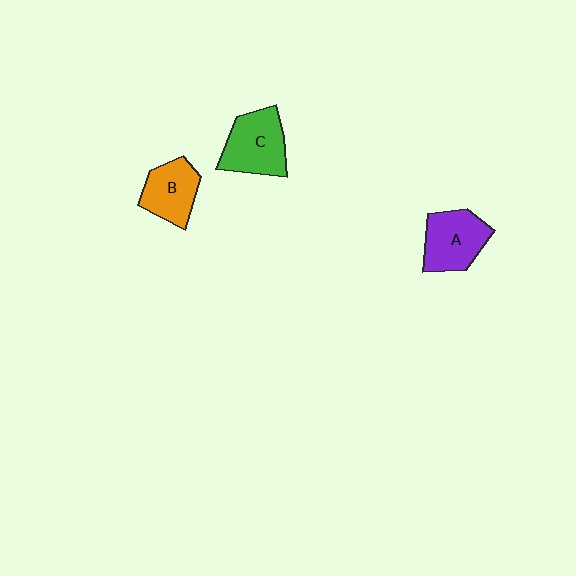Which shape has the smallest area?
Shape B (orange).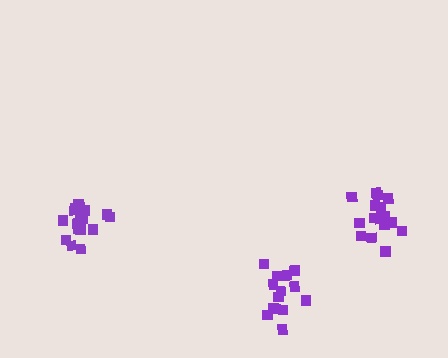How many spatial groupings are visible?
There are 3 spatial groupings.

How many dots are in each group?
Group 1: 16 dots, Group 2: 15 dots, Group 3: 16 dots (47 total).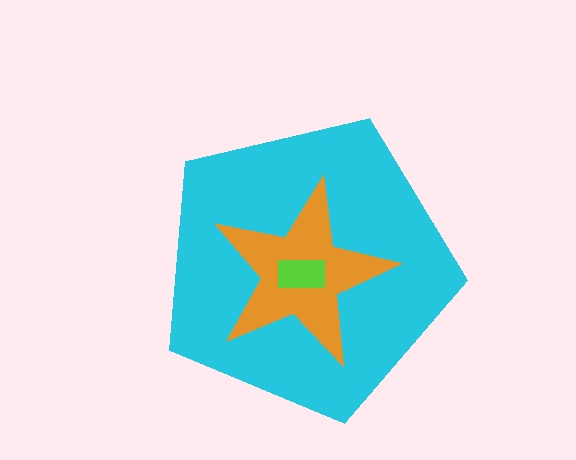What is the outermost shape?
The cyan pentagon.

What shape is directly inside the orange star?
The lime rectangle.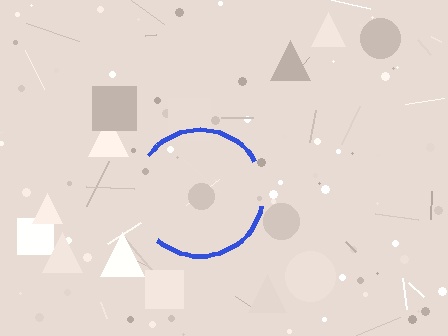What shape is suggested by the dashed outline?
The dashed outline suggests a circle.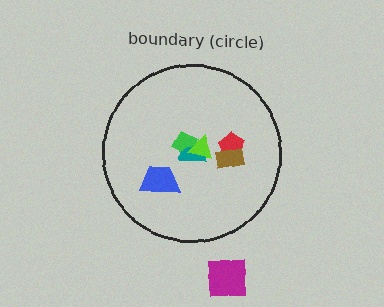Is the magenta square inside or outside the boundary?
Outside.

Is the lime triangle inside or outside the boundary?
Inside.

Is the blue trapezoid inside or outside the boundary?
Inside.